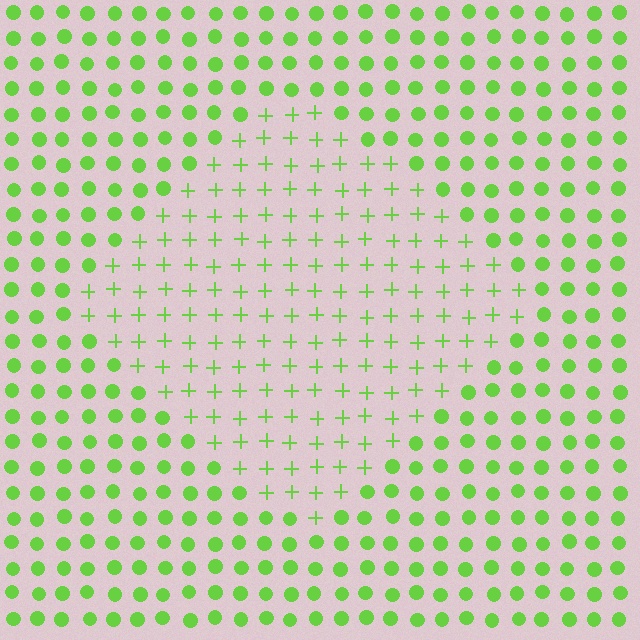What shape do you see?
I see a diamond.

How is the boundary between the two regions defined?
The boundary is defined by a change in element shape: plus signs inside vs. circles outside. All elements share the same color and spacing.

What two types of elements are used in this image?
The image uses plus signs inside the diamond region and circles outside it.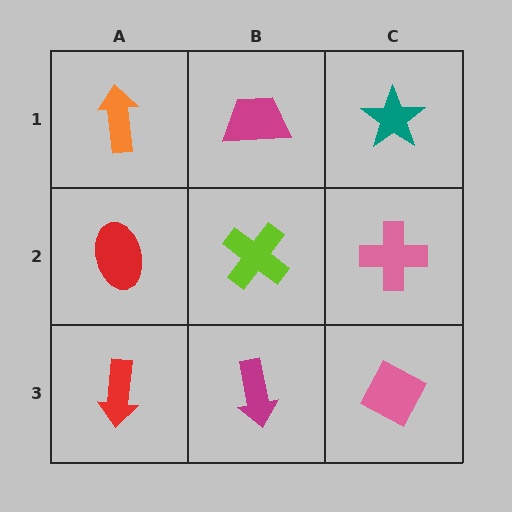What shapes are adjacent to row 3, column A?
A red ellipse (row 2, column A), a magenta arrow (row 3, column B).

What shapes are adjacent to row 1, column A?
A red ellipse (row 2, column A), a magenta trapezoid (row 1, column B).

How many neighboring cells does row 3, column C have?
2.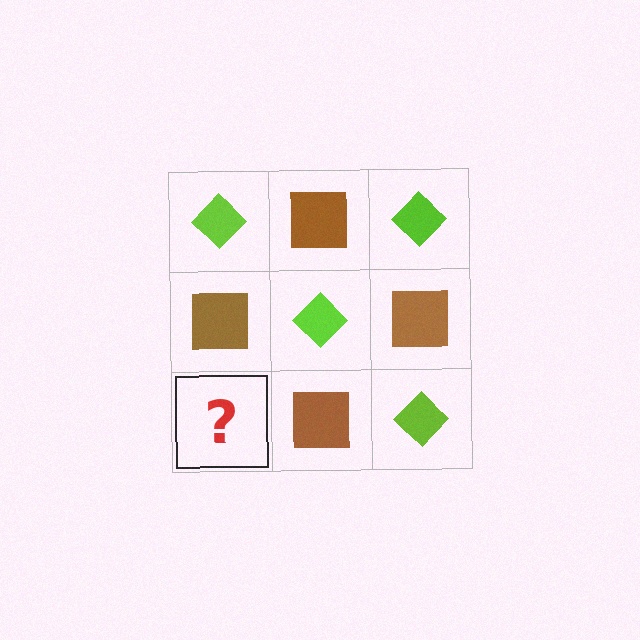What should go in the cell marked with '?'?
The missing cell should contain a lime diamond.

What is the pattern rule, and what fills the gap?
The rule is that it alternates lime diamond and brown square in a checkerboard pattern. The gap should be filled with a lime diamond.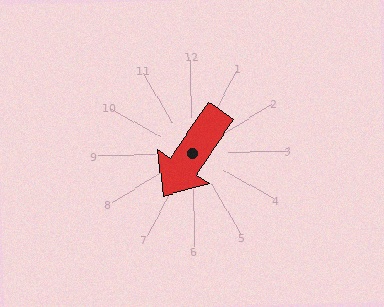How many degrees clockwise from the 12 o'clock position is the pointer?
Approximately 215 degrees.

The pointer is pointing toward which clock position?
Roughly 7 o'clock.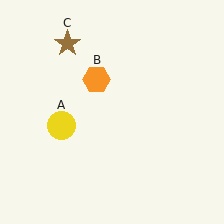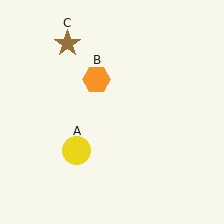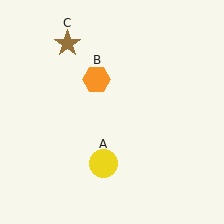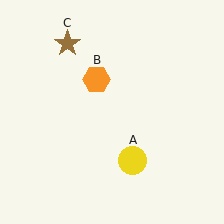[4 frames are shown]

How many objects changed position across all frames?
1 object changed position: yellow circle (object A).